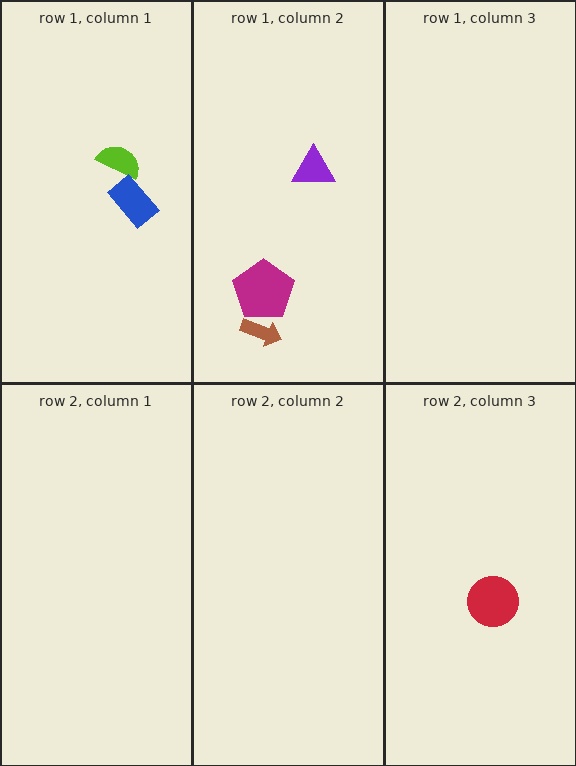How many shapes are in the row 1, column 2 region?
3.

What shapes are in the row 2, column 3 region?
The red circle.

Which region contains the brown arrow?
The row 1, column 2 region.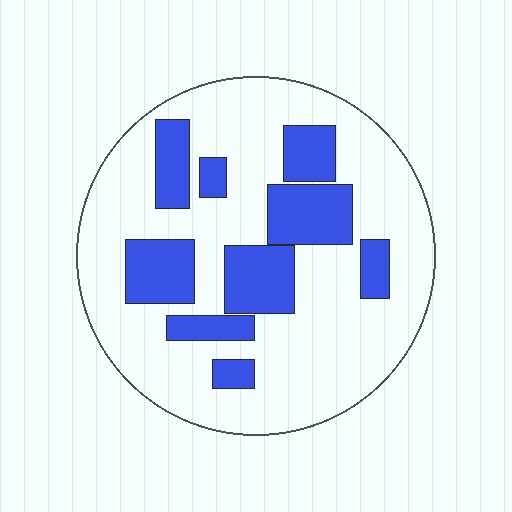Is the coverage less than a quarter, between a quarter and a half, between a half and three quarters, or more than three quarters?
Between a quarter and a half.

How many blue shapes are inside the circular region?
9.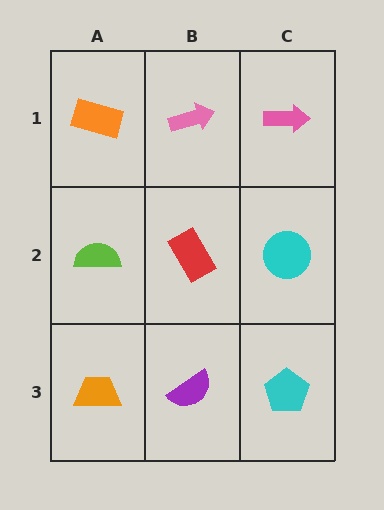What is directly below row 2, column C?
A cyan pentagon.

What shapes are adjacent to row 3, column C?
A cyan circle (row 2, column C), a purple semicircle (row 3, column B).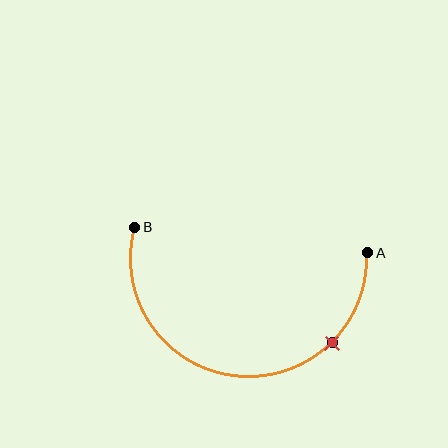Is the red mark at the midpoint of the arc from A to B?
No. The red mark lies on the arc but is closer to endpoint A. The arc midpoint would be at the point on the curve equidistant along the arc from both A and B.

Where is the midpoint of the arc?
The arc midpoint is the point on the curve farthest from the straight line joining A and B. It sits below that line.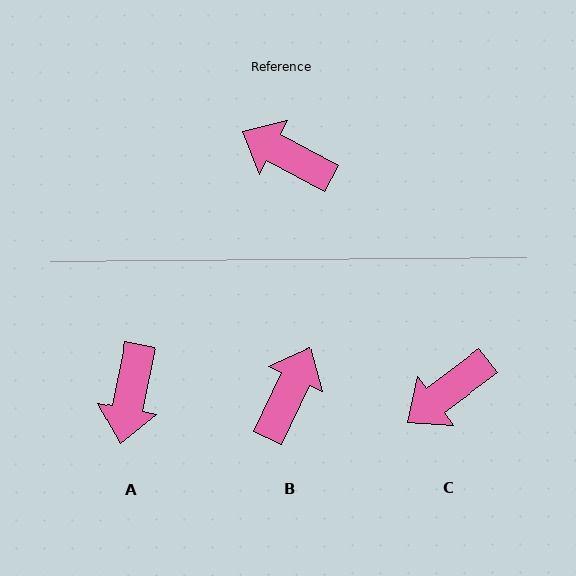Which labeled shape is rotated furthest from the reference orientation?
A, about 106 degrees away.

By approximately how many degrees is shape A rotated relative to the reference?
Approximately 106 degrees counter-clockwise.